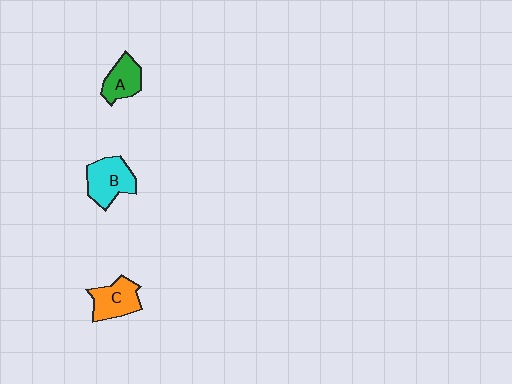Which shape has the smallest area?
Shape A (green).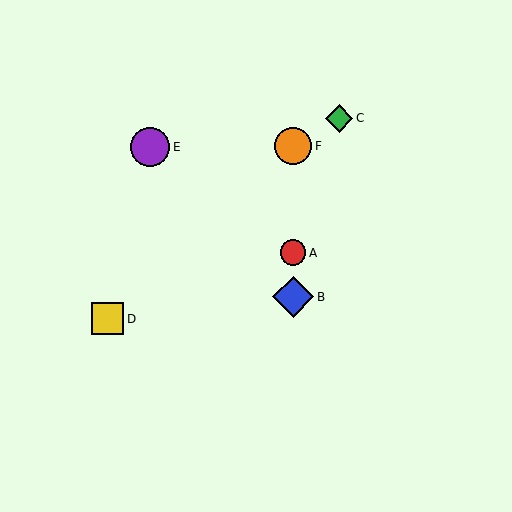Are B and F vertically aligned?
Yes, both are at x≈293.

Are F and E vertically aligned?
No, F is at x≈293 and E is at x≈150.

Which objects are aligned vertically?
Objects A, B, F are aligned vertically.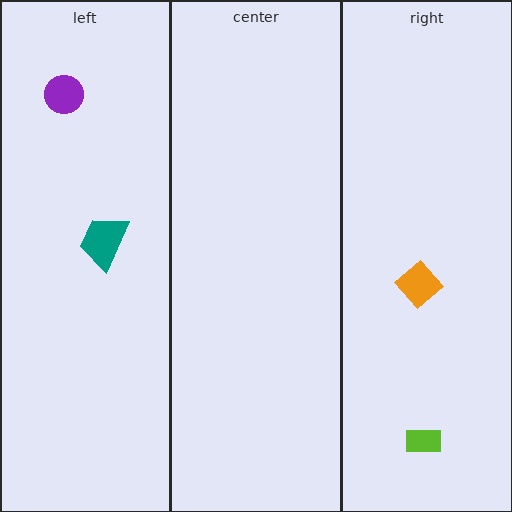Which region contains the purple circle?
The left region.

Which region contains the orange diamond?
The right region.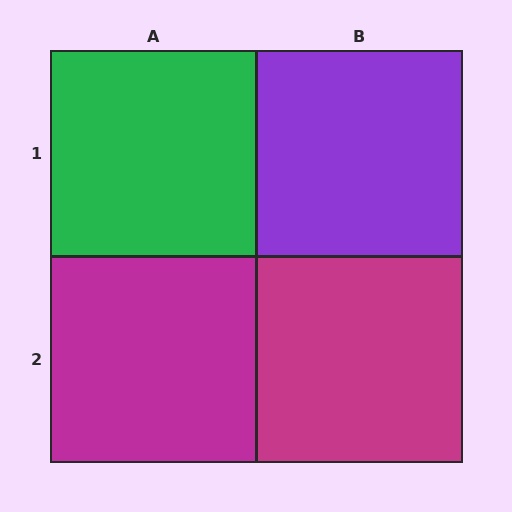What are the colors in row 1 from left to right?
Green, purple.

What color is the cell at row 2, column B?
Magenta.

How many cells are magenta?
2 cells are magenta.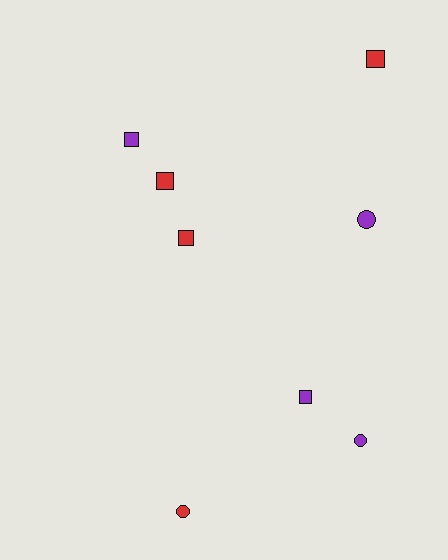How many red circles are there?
There is 1 red circle.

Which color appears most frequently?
Purple, with 4 objects.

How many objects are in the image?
There are 8 objects.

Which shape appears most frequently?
Square, with 5 objects.